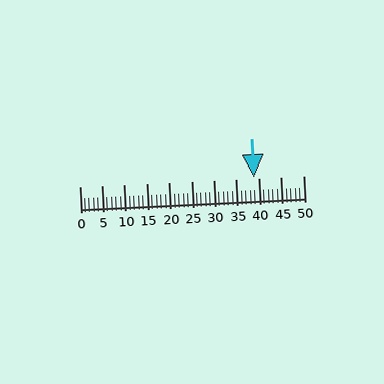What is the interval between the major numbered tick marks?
The major tick marks are spaced 5 units apart.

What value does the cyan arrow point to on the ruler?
The cyan arrow points to approximately 39.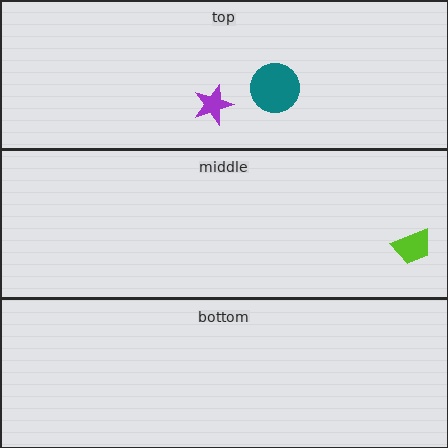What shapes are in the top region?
The purple star, the teal circle.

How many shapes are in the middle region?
1.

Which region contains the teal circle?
The top region.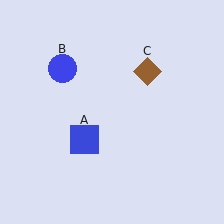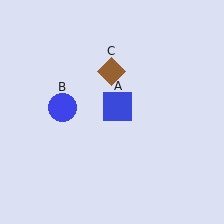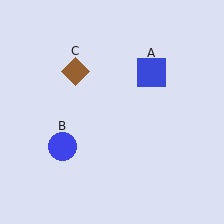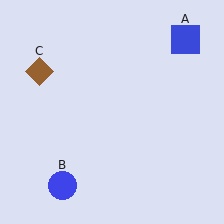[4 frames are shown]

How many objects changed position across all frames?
3 objects changed position: blue square (object A), blue circle (object B), brown diamond (object C).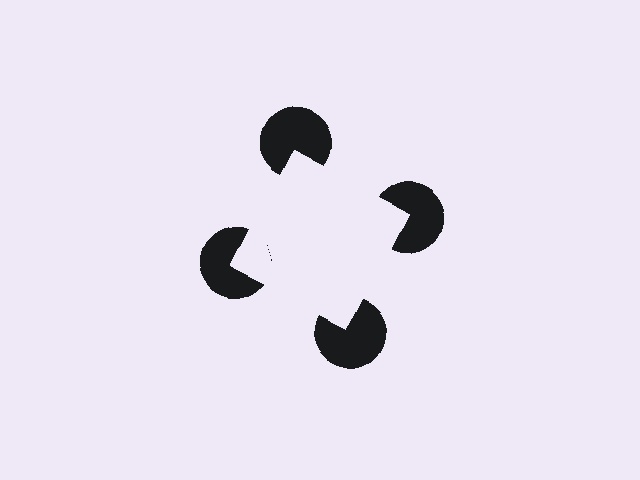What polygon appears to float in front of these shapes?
An illusory square — its edges are inferred from the aligned wedge cuts in the pac-man discs, not physically drawn.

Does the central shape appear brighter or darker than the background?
It typically appears slightly brighter than the background, even though no actual brightness change is drawn.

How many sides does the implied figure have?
4 sides.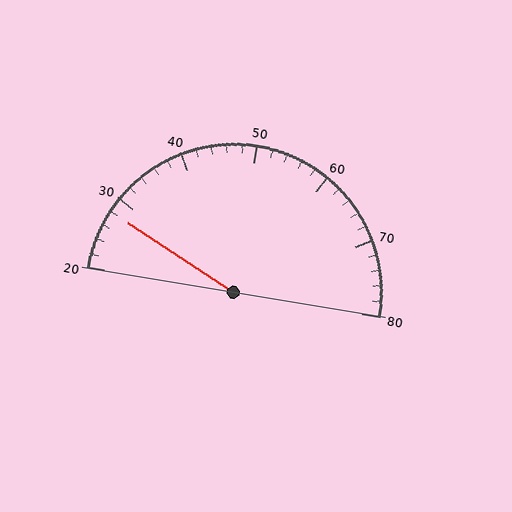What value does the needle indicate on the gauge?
The needle indicates approximately 28.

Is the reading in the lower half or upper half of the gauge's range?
The reading is in the lower half of the range (20 to 80).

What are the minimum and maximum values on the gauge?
The gauge ranges from 20 to 80.